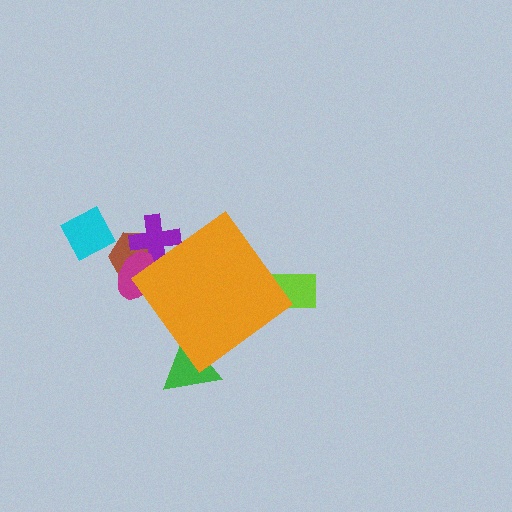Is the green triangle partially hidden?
Yes, the green triangle is partially hidden behind the orange diamond.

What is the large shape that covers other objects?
An orange diamond.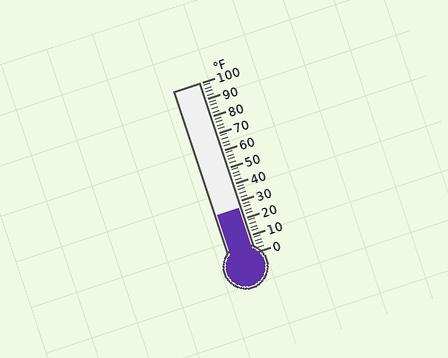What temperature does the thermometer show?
The thermometer shows approximately 26°F.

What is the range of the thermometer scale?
The thermometer scale ranges from 0°F to 100°F.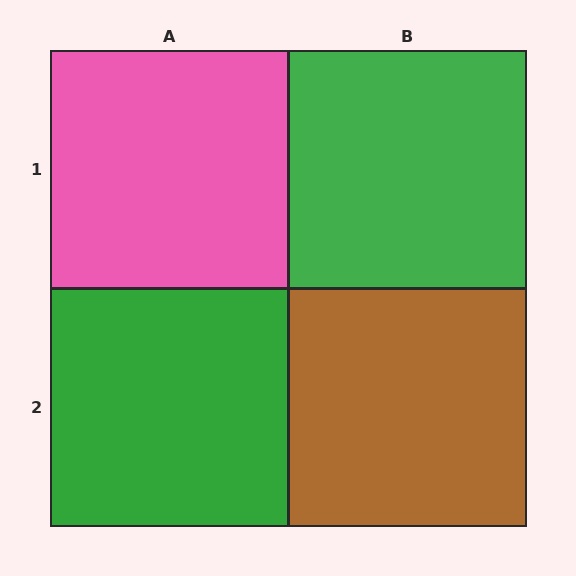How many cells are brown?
1 cell is brown.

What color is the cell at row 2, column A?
Green.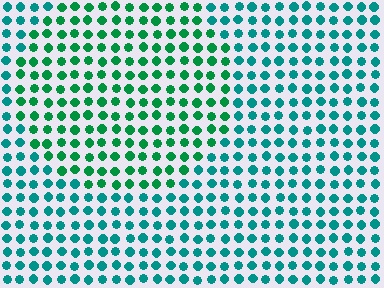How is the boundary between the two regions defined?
The boundary is defined purely by a slight shift in hue (about 30 degrees). Spacing, size, and orientation are identical on both sides.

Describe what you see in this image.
The image is filled with small teal elements in a uniform arrangement. A circle-shaped region is visible where the elements are tinted to a slightly different hue, forming a subtle color boundary.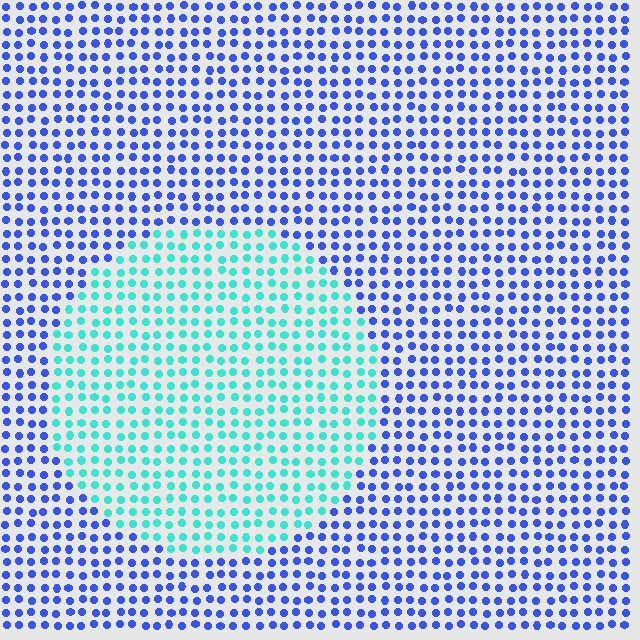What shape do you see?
I see a circle.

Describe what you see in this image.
The image is filled with small blue elements in a uniform arrangement. A circle-shaped region is visible where the elements are tinted to a slightly different hue, forming a subtle color boundary.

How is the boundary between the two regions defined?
The boundary is defined purely by a slight shift in hue (about 58 degrees). Spacing, size, and orientation are identical on both sides.